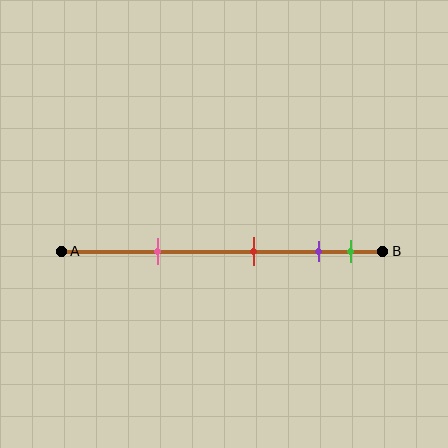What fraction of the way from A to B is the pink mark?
The pink mark is approximately 30% (0.3) of the way from A to B.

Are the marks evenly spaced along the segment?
No, the marks are not evenly spaced.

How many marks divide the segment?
There are 4 marks dividing the segment.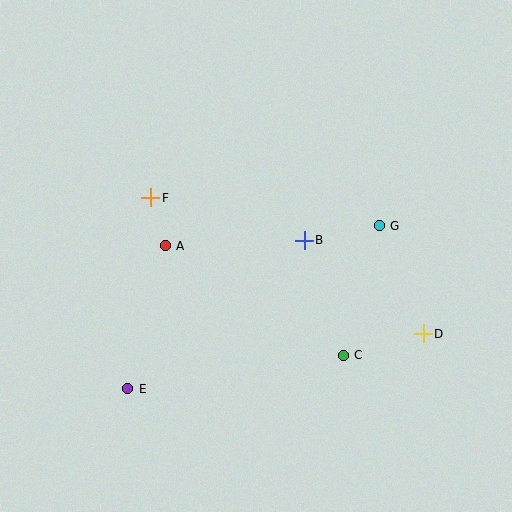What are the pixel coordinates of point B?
Point B is at (304, 240).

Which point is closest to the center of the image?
Point B at (304, 240) is closest to the center.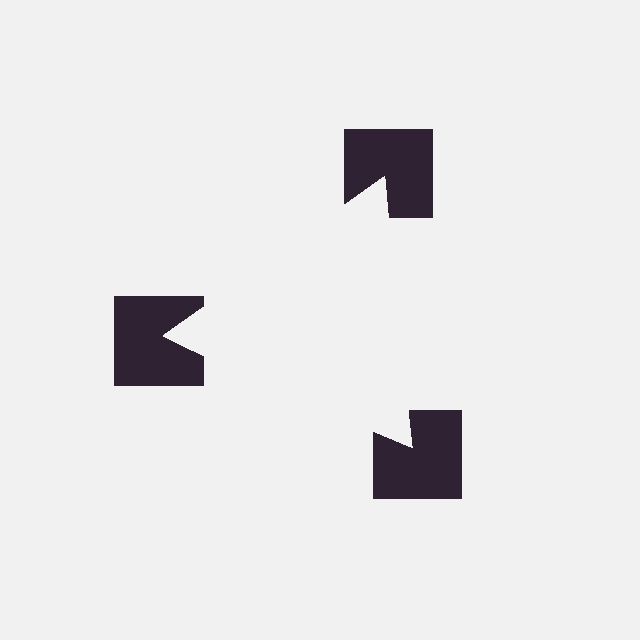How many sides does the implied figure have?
3 sides.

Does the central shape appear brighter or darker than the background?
It typically appears slightly brighter than the background, even though no actual brightness change is drawn.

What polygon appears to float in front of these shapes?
An illusory triangle — its edges are inferred from the aligned wedge cuts in the notched squares, not physically drawn.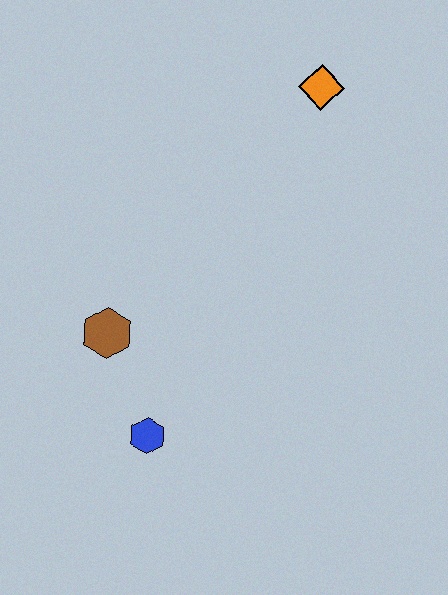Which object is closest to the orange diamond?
The brown hexagon is closest to the orange diamond.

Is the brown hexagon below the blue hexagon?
No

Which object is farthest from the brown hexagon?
The orange diamond is farthest from the brown hexagon.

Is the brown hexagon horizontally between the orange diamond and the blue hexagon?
No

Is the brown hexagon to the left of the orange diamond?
Yes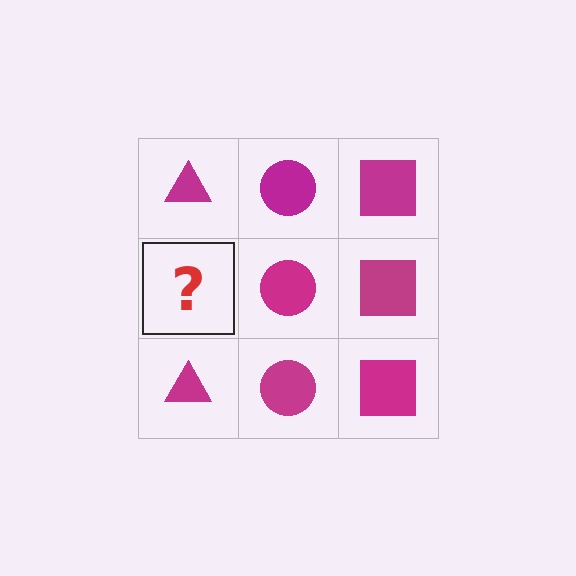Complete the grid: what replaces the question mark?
The question mark should be replaced with a magenta triangle.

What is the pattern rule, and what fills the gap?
The rule is that each column has a consistent shape. The gap should be filled with a magenta triangle.